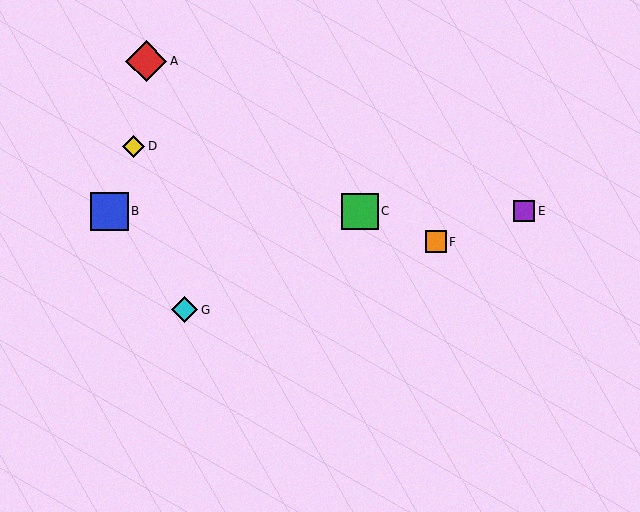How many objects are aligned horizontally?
3 objects (B, C, E) are aligned horizontally.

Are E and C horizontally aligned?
Yes, both are at y≈211.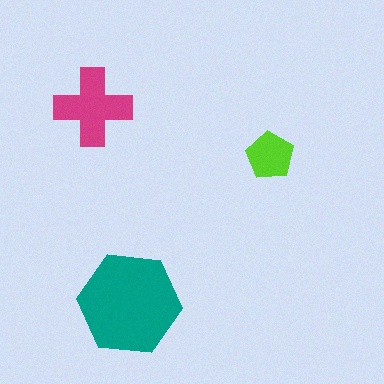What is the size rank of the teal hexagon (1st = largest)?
1st.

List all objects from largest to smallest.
The teal hexagon, the magenta cross, the lime pentagon.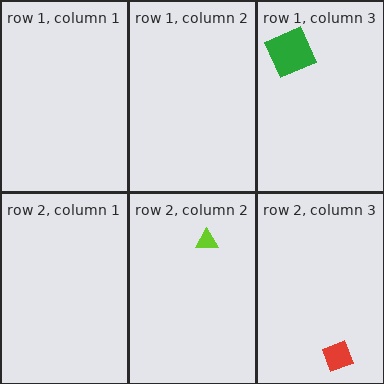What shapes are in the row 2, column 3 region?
The red diamond.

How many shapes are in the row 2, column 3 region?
1.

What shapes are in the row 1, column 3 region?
The green square.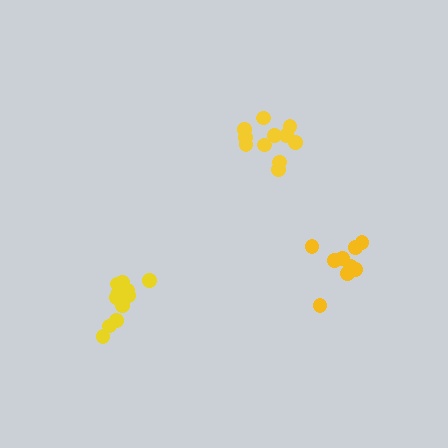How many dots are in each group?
Group 1: 11 dots, Group 2: 11 dots, Group 3: 9 dots (31 total).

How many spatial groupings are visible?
There are 3 spatial groupings.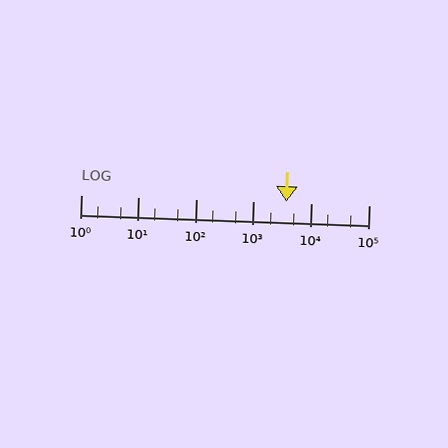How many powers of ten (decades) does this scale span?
The scale spans 5 decades, from 1 to 100000.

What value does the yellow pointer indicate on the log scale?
The pointer indicates approximately 3700.